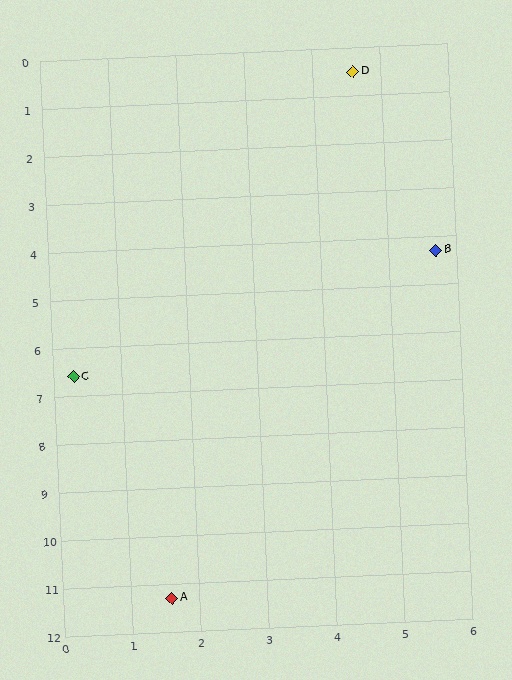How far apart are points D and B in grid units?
Points D and B are about 4.0 grid units apart.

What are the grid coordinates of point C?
Point C is at approximately (0.3, 6.6).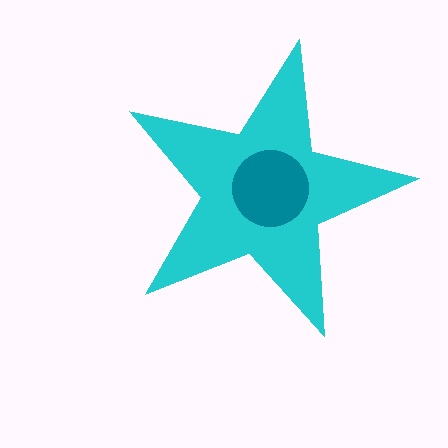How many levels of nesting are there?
2.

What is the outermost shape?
The cyan star.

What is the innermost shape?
The teal circle.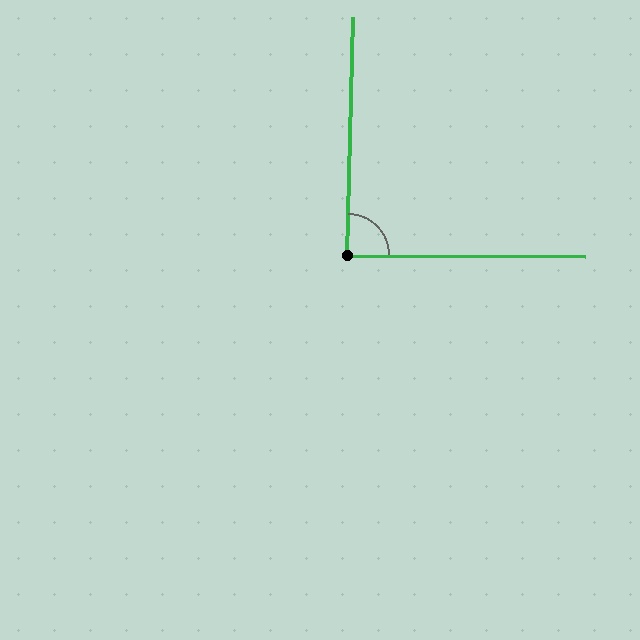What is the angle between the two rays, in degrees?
Approximately 89 degrees.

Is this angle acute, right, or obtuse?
It is approximately a right angle.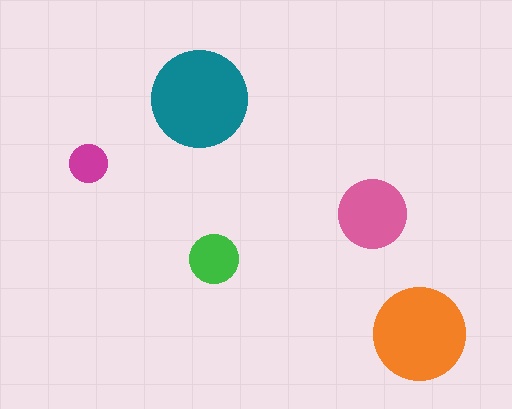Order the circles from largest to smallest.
the teal one, the orange one, the pink one, the green one, the magenta one.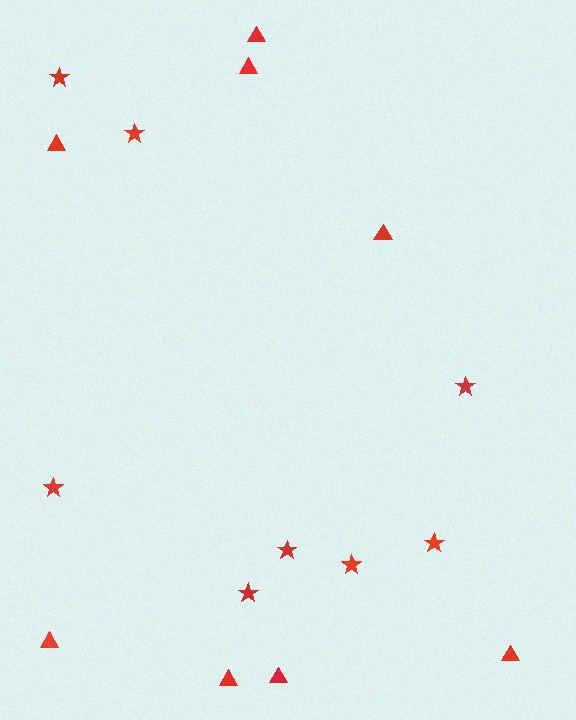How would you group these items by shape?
There are 2 groups: one group of triangles (8) and one group of stars (8).